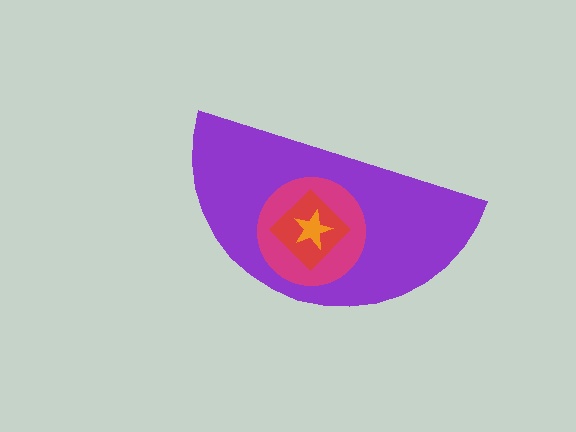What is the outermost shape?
The purple semicircle.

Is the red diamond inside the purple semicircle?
Yes.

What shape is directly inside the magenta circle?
The red diamond.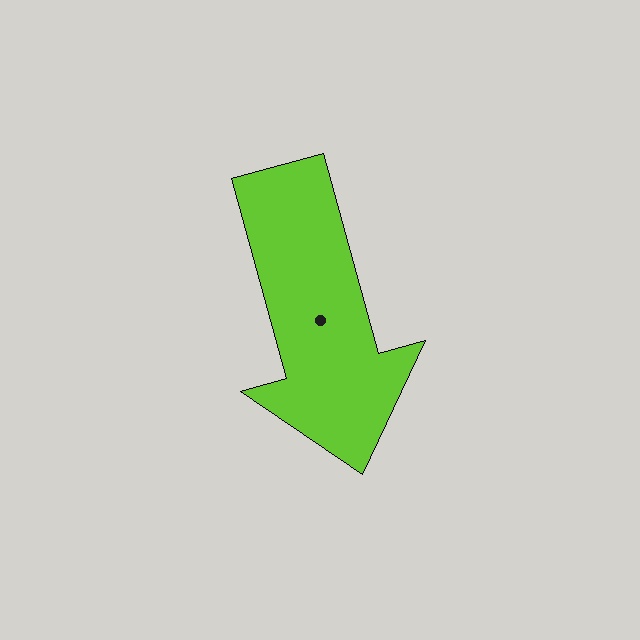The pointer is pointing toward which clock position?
Roughly 5 o'clock.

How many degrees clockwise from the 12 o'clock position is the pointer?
Approximately 165 degrees.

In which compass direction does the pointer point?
South.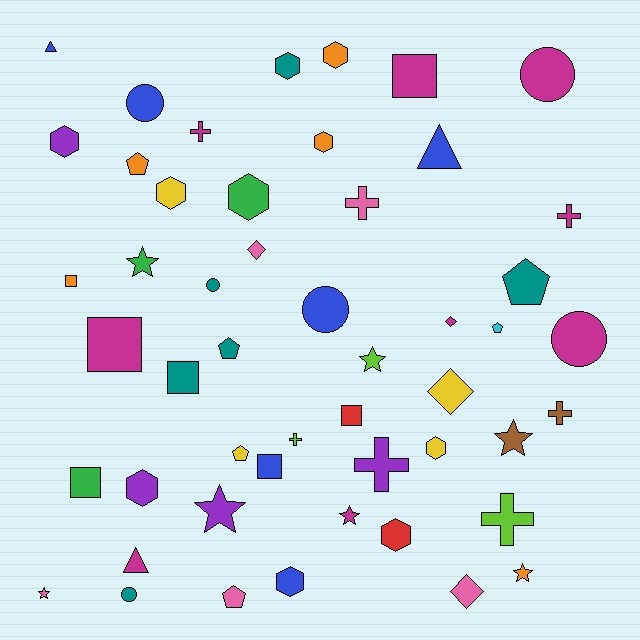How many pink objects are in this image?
There are 5 pink objects.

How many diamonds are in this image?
There are 4 diamonds.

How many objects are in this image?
There are 50 objects.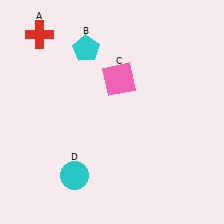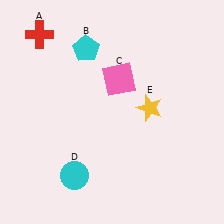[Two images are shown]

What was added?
A yellow star (E) was added in Image 2.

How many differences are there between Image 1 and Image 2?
There is 1 difference between the two images.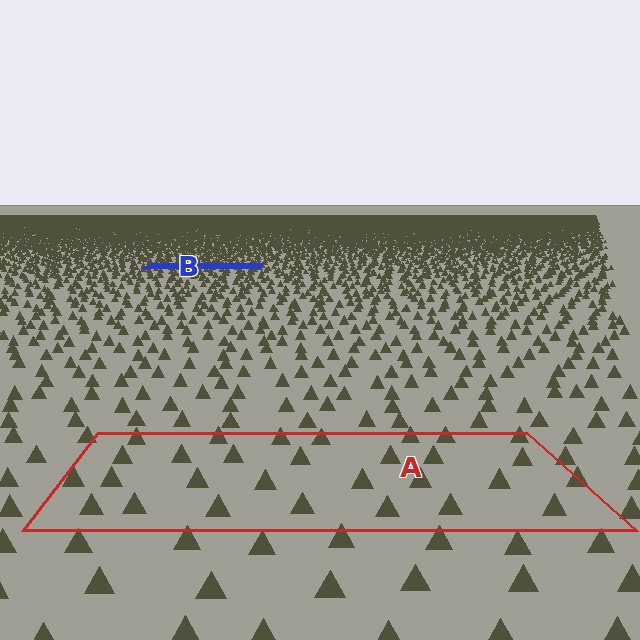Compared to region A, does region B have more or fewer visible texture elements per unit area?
Region B has more texture elements per unit area — they are packed more densely because it is farther away.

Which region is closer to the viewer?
Region A is closer. The texture elements there are larger and more spread out.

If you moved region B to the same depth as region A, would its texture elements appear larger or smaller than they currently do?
They would appear larger. At a closer depth, the same texture elements are projected at a bigger on-screen size.